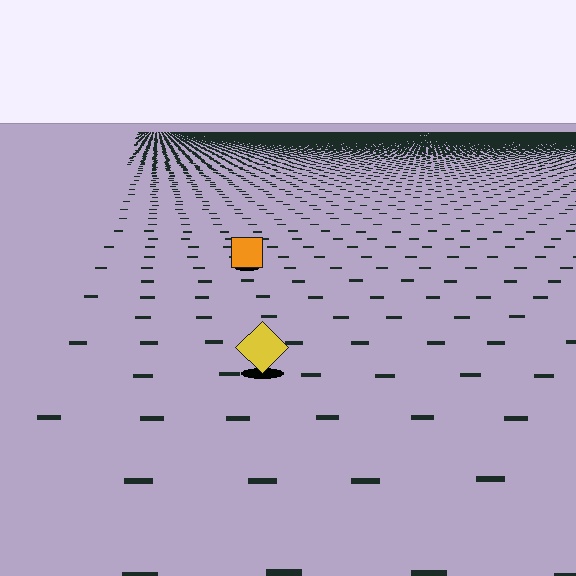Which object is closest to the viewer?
The yellow diamond is closest. The texture marks near it are larger and more spread out.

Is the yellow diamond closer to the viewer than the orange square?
Yes. The yellow diamond is closer — you can tell from the texture gradient: the ground texture is coarser near it.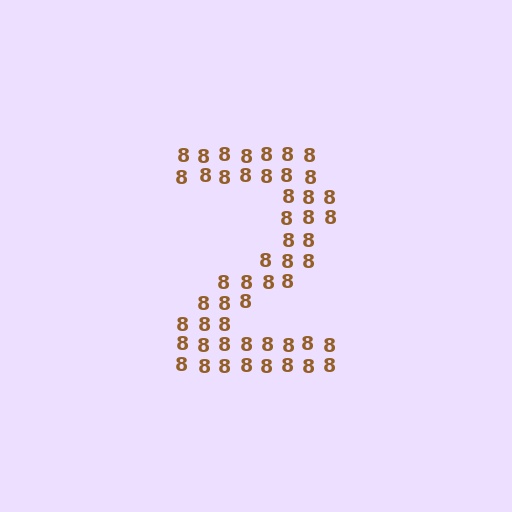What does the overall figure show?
The overall figure shows the digit 2.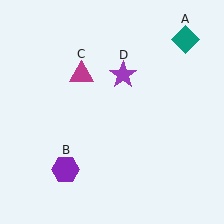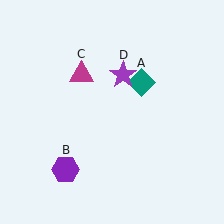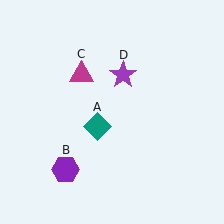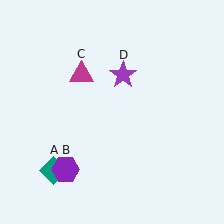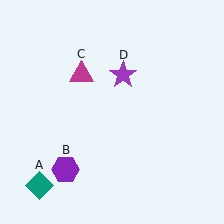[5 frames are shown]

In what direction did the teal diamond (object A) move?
The teal diamond (object A) moved down and to the left.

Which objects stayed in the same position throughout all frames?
Purple hexagon (object B) and magenta triangle (object C) and purple star (object D) remained stationary.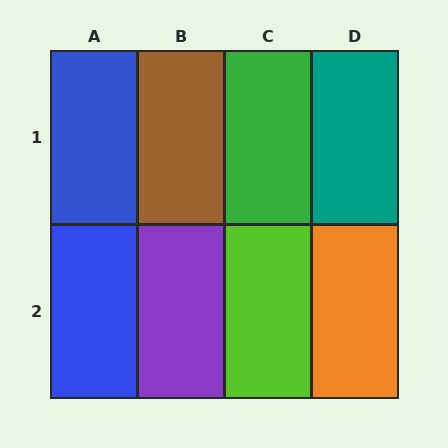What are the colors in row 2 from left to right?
Blue, purple, lime, orange.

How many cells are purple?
1 cell is purple.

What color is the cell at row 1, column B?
Brown.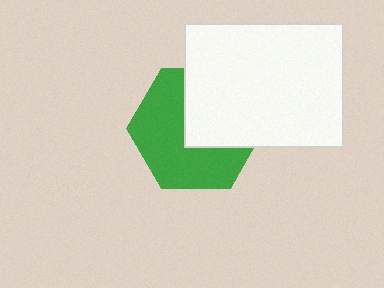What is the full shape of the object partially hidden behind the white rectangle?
The partially hidden object is a green hexagon.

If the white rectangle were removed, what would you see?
You would see the complete green hexagon.